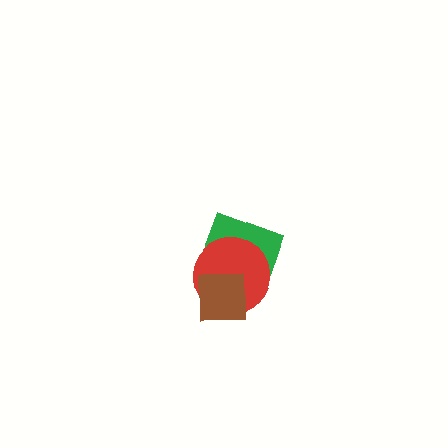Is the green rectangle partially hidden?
Yes, it is partially covered by another shape.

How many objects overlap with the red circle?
2 objects overlap with the red circle.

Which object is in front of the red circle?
The brown square is in front of the red circle.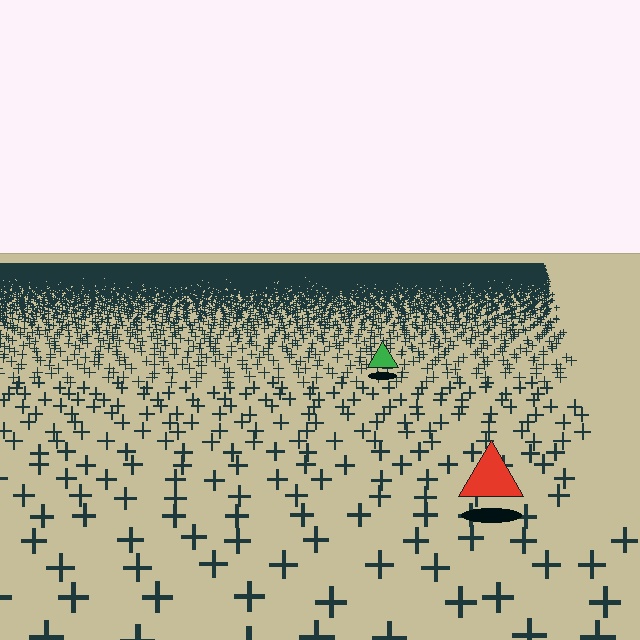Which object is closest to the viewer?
The red triangle is closest. The texture marks near it are larger and more spread out.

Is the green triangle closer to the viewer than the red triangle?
No. The red triangle is closer — you can tell from the texture gradient: the ground texture is coarser near it.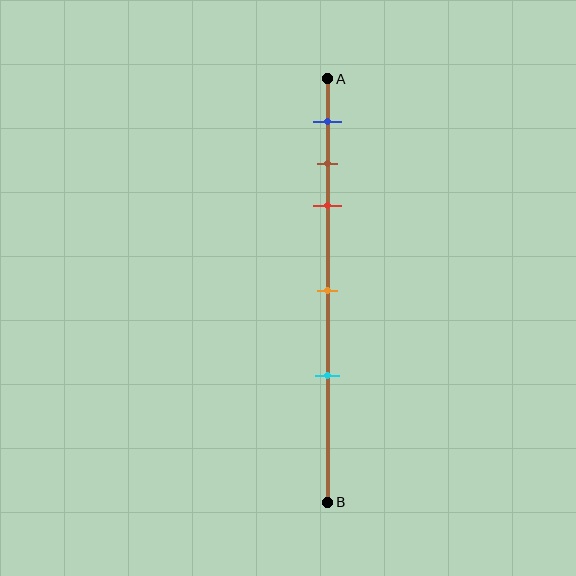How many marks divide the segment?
There are 5 marks dividing the segment.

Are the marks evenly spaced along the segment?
No, the marks are not evenly spaced.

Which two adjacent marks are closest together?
The brown and red marks are the closest adjacent pair.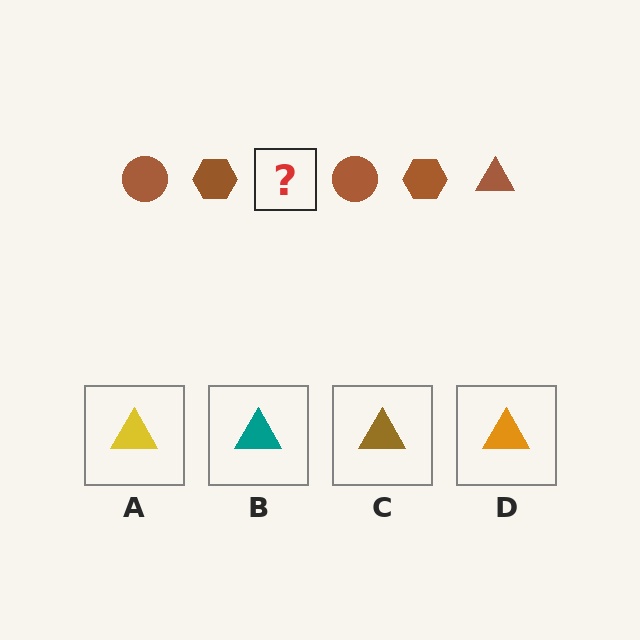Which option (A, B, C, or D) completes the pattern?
C.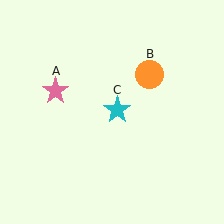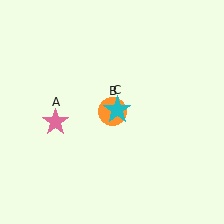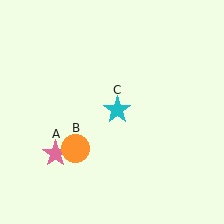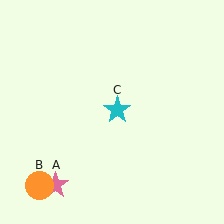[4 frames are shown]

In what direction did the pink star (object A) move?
The pink star (object A) moved down.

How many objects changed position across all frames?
2 objects changed position: pink star (object A), orange circle (object B).